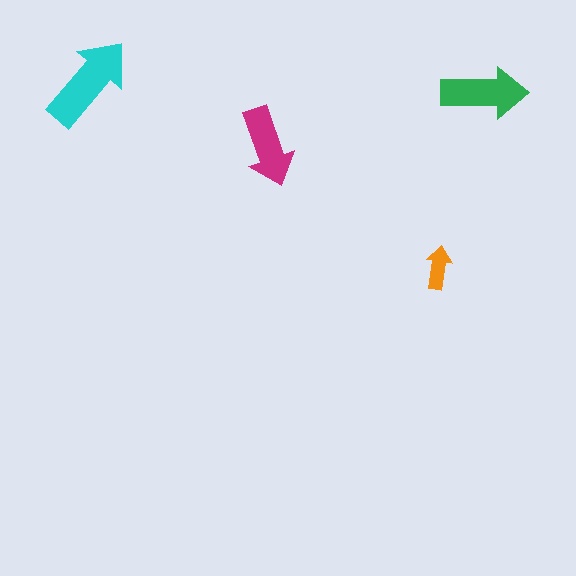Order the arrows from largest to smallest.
the cyan one, the green one, the magenta one, the orange one.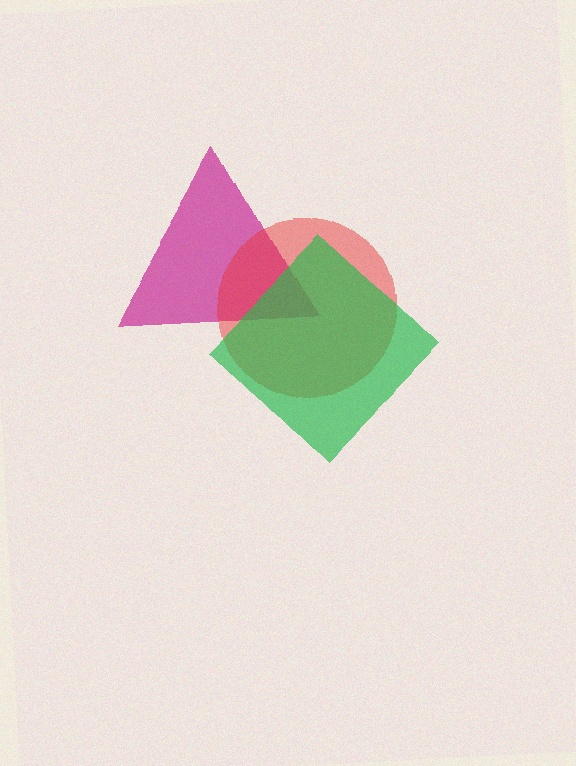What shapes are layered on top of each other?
The layered shapes are: a magenta triangle, a red circle, a green diamond.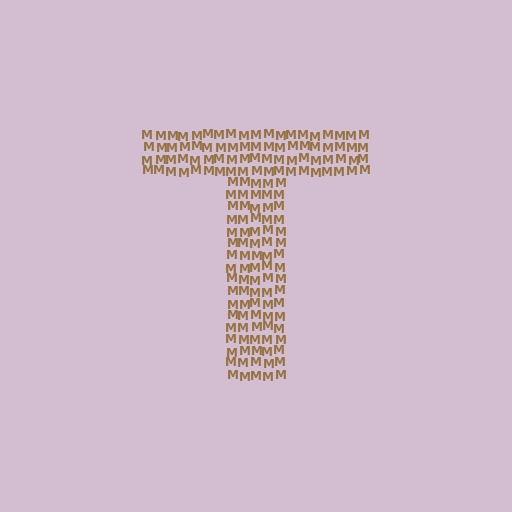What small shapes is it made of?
It is made of small letter M's.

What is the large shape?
The large shape is the letter T.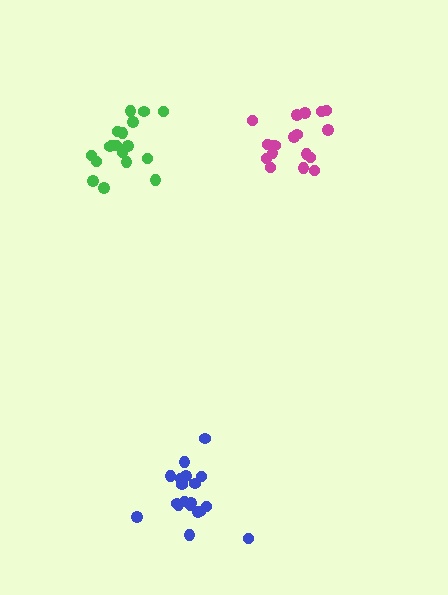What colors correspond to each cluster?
The clusters are colored: blue, green, magenta.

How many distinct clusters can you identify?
There are 3 distinct clusters.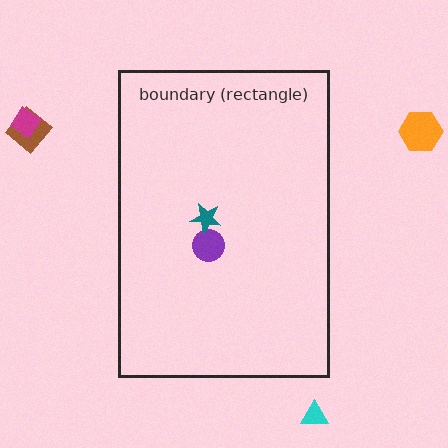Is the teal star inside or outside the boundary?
Inside.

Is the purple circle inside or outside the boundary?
Inside.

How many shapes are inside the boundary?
2 inside, 4 outside.